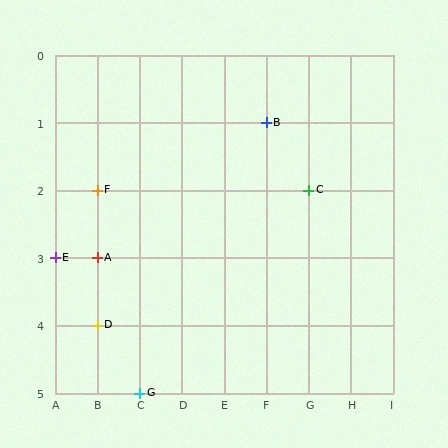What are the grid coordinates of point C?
Point C is at grid coordinates (G, 2).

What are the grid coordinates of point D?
Point D is at grid coordinates (B, 4).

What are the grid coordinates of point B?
Point B is at grid coordinates (F, 1).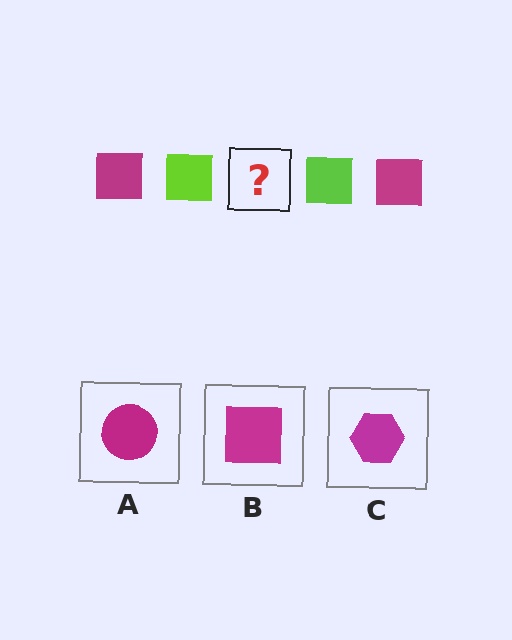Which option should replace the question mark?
Option B.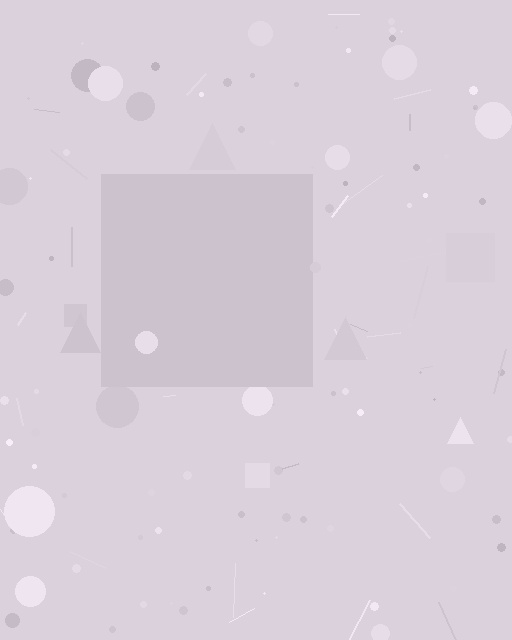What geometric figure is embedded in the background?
A square is embedded in the background.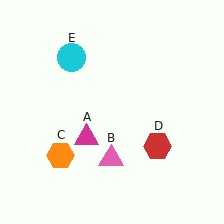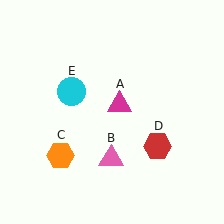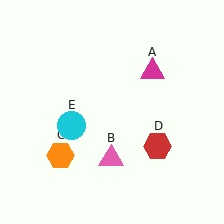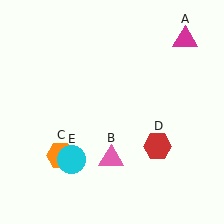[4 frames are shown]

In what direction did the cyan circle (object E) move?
The cyan circle (object E) moved down.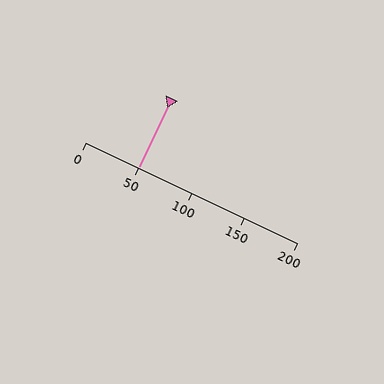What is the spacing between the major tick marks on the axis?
The major ticks are spaced 50 apart.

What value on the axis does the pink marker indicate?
The marker indicates approximately 50.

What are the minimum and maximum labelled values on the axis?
The axis runs from 0 to 200.